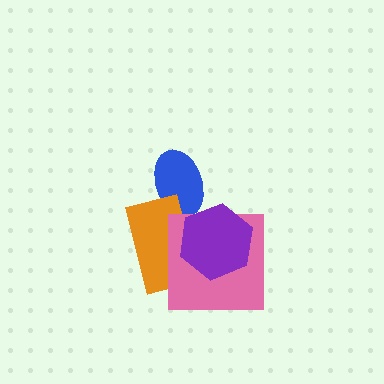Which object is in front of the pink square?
The purple hexagon is in front of the pink square.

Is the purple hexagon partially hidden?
No, no other shape covers it.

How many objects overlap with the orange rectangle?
3 objects overlap with the orange rectangle.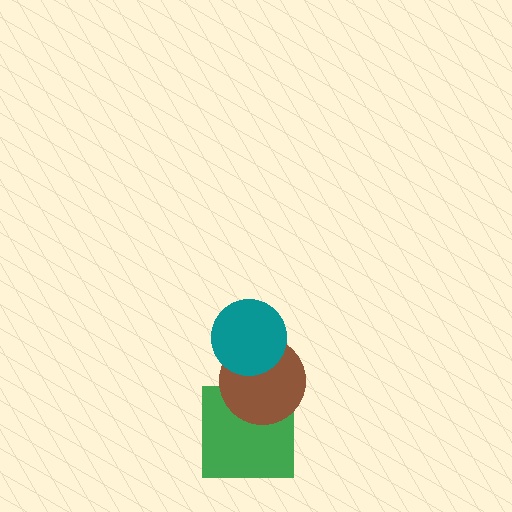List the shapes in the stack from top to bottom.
From top to bottom: the teal circle, the brown circle, the green square.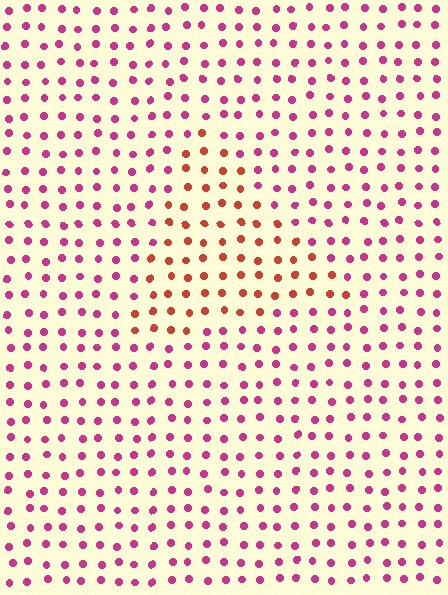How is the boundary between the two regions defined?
The boundary is defined purely by a slight shift in hue (about 42 degrees). Spacing, size, and orientation are identical on both sides.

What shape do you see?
I see a triangle.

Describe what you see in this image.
The image is filled with small magenta elements in a uniform arrangement. A triangle-shaped region is visible where the elements are tinted to a slightly different hue, forming a subtle color boundary.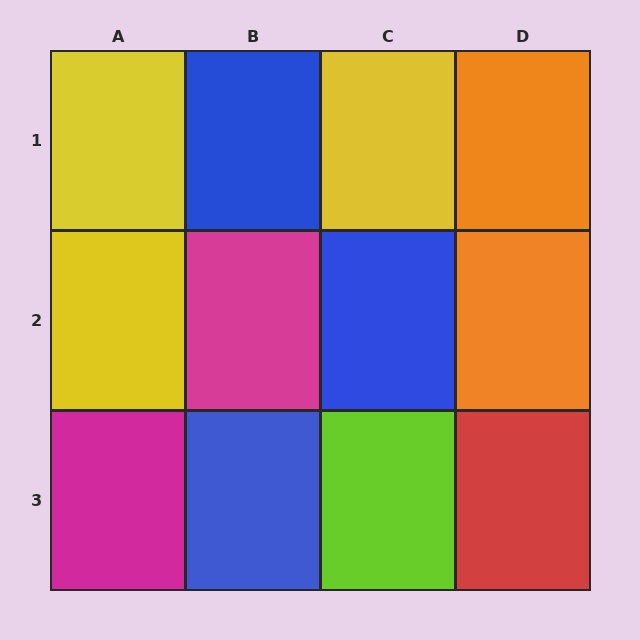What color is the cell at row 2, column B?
Magenta.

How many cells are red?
1 cell is red.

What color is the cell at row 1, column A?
Yellow.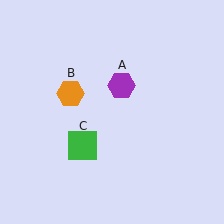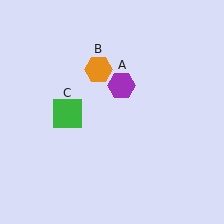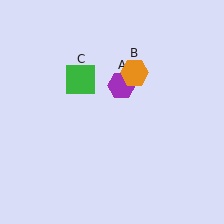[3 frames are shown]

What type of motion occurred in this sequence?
The orange hexagon (object B), green square (object C) rotated clockwise around the center of the scene.